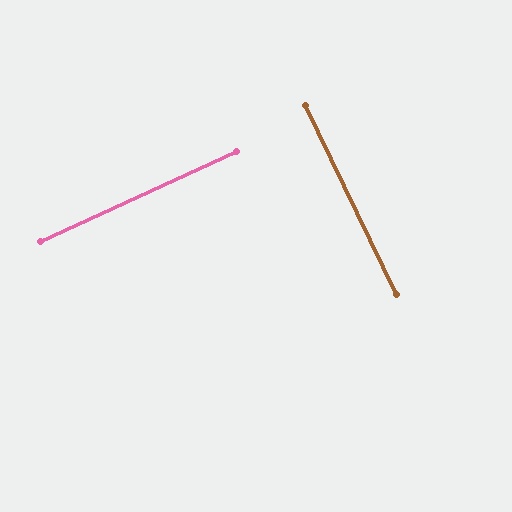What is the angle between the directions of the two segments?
Approximately 89 degrees.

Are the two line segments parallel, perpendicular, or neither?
Perpendicular — they meet at approximately 89°.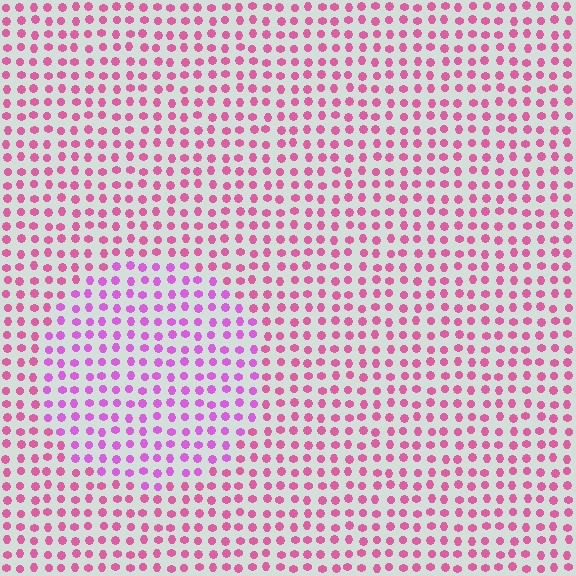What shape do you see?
I see a circle.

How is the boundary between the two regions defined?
The boundary is defined purely by a slight shift in hue (about 30 degrees). Spacing, size, and orientation are identical on both sides.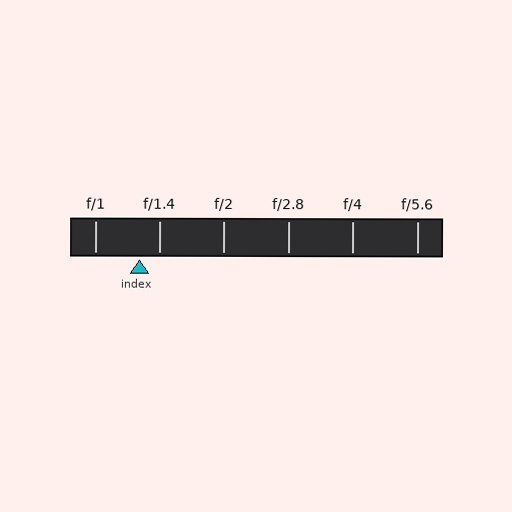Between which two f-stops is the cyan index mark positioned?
The index mark is between f/1 and f/1.4.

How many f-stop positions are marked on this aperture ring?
There are 6 f-stop positions marked.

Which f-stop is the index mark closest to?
The index mark is closest to f/1.4.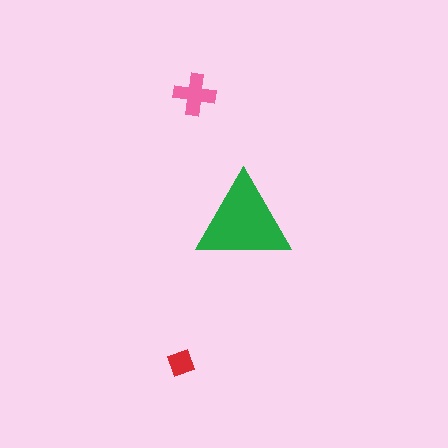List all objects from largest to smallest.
The green triangle, the pink cross, the red diamond.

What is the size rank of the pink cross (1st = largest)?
2nd.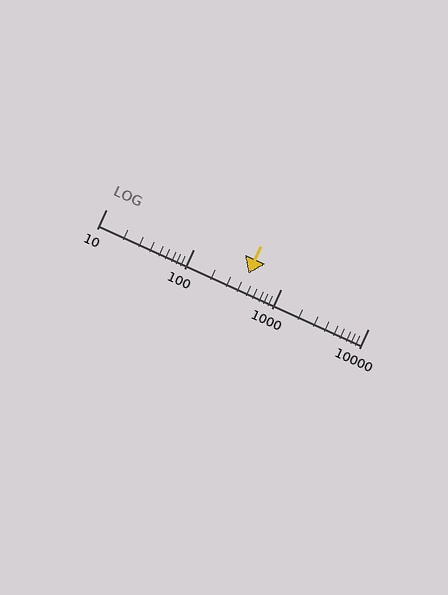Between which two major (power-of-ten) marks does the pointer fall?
The pointer is between 100 and 1000.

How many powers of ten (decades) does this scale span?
The scale spans 3 decades, from 10 to 10000.